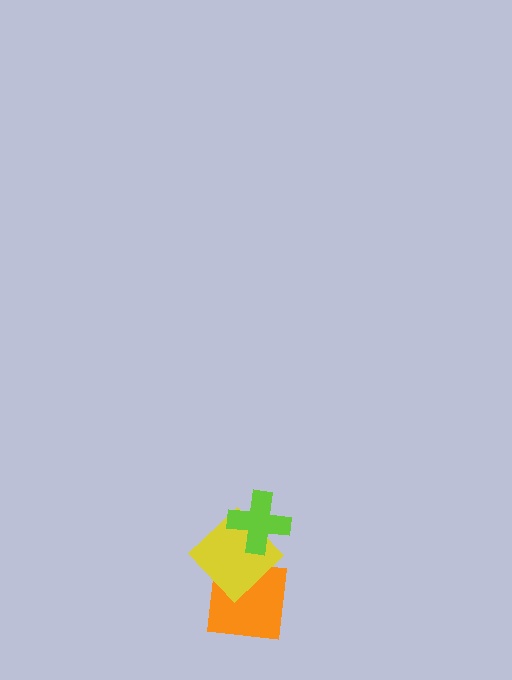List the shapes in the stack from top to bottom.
From top to bottom: the lime cross, the yellow diamond, the orange square.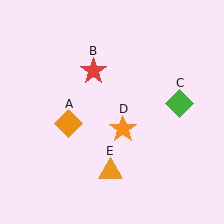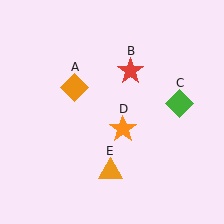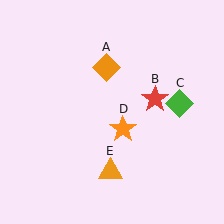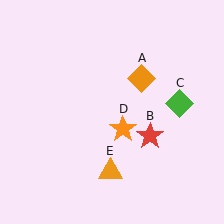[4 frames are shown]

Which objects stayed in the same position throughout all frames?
Green diamond (object C) and orange star (object D) and orange triangle (object E) remained stationary.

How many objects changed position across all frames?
2 objects changed position: orange diamond (object A), red star (object B).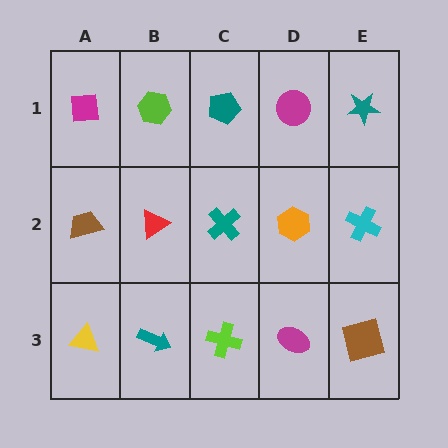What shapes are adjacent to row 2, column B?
A lime hexagon (row 1, column B), a teal arrow (row 3, column B), a brown trapezoid (row 2, column A), a teal cross (row 2, column C).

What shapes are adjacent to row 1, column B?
A red triangle (row 2, column B), a magenta square (row 1, column A), a teal pentagon (row 1, column C).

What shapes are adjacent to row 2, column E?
A teal star (row 1, column E), a brown square (row 3, column E), an orange hexagon (row 2, column D).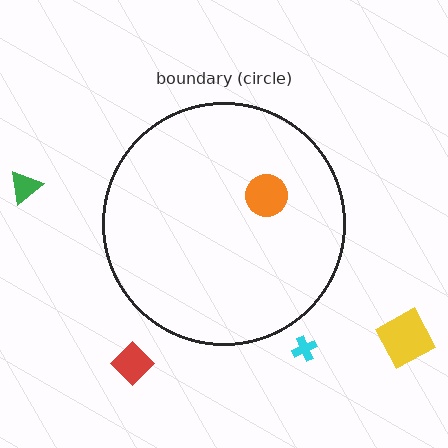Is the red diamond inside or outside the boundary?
Outside.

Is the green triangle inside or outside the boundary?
Outside.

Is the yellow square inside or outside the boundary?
Outside.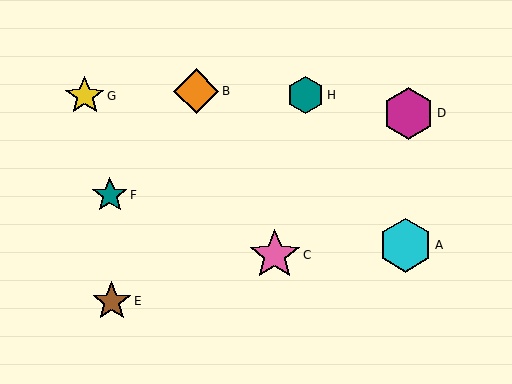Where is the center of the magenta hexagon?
The center of the magenta hexagon is at (408, 113).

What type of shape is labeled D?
Shape D is a magenta hexagon.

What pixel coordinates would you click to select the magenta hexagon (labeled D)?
Click at (408, 113) to select the magenta hexagon D.